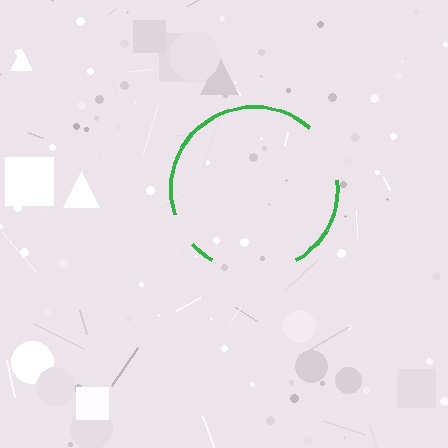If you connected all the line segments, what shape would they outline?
They would outline a circle.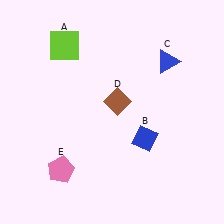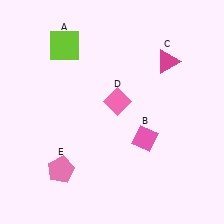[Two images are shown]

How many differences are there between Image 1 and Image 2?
There are 3 differences between the two images.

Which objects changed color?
B changed from blue to pink. C changed from blue to magenta. D changed from brown to pink.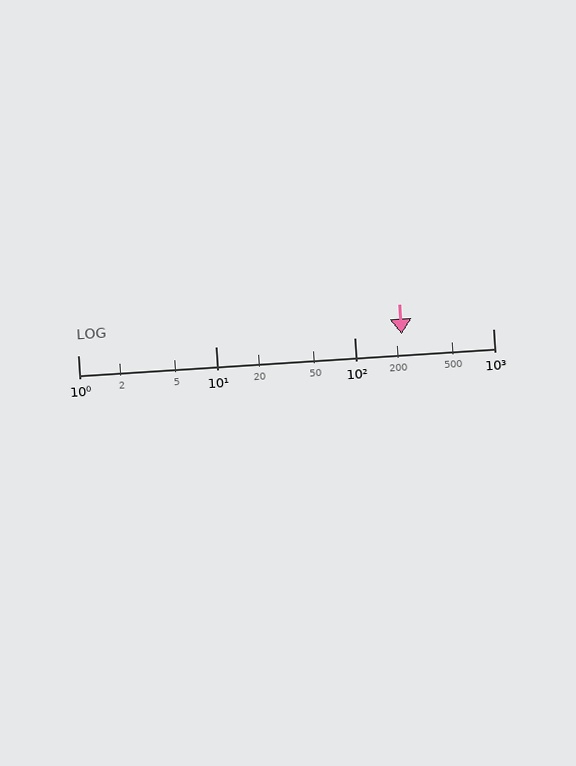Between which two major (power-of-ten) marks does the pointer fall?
The pointer is between 100 and 1000.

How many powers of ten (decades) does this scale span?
The scale spans 3 decades, from 1 to 1000.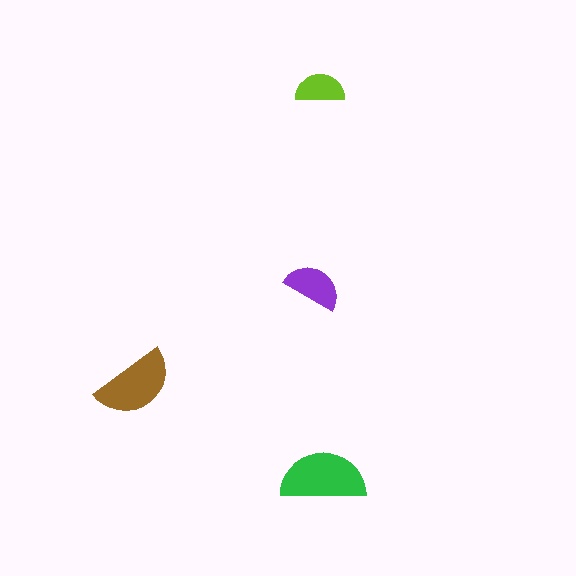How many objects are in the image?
There are 4 objects in the image.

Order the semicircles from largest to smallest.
the green one, the brown one, the purple one, the lime one.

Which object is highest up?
The lime semicircle is topmost.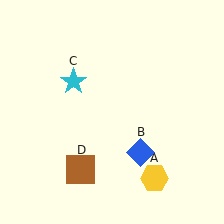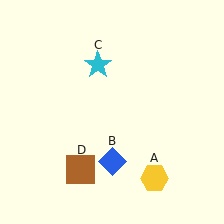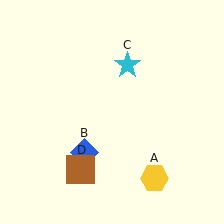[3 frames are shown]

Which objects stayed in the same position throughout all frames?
Yellow hexagon (object A) and brown square (object D) remained stationary.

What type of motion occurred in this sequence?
The blue diamond (object B), cyan star (object C) rotated clockwise around the center of the scene.